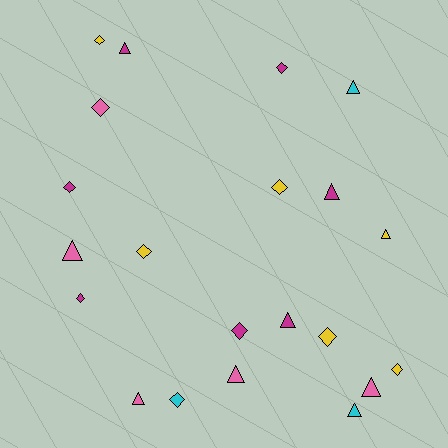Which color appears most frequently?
Magenta, with 7 objects.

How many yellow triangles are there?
There is 1 yellow triangle.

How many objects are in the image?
There are 21 objects.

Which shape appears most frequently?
Diamond, with 11 objects.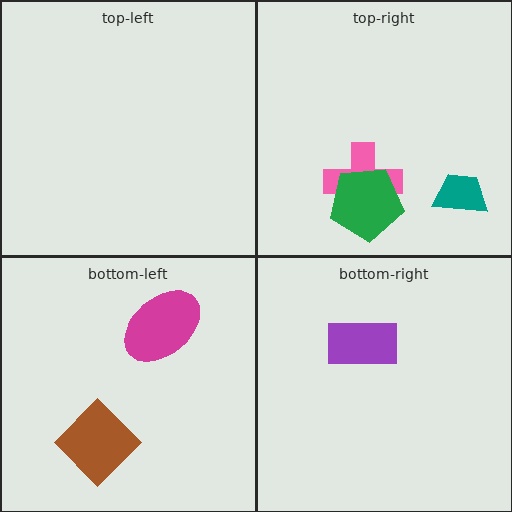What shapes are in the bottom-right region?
The purple rectangle.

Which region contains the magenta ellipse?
The bottom-left region.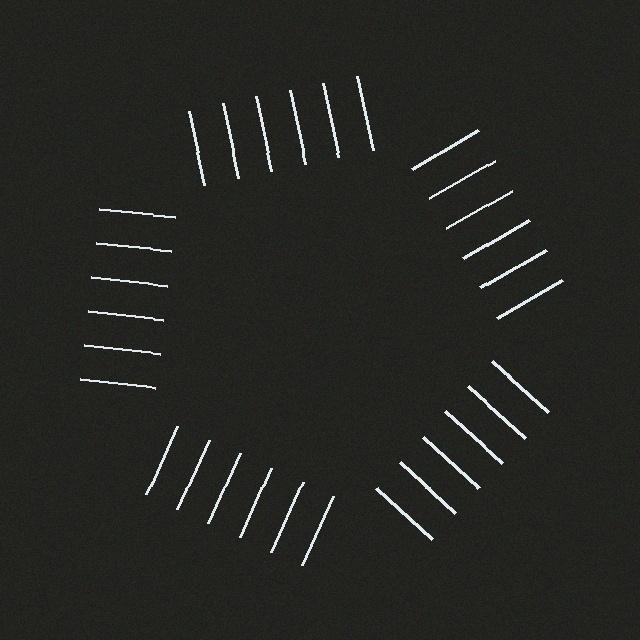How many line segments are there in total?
30 — 6 along each of the 5 edges.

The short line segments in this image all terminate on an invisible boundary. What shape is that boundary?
An illusory pentagon — the line segments terminate on its edges but no continuous stroke is drawn.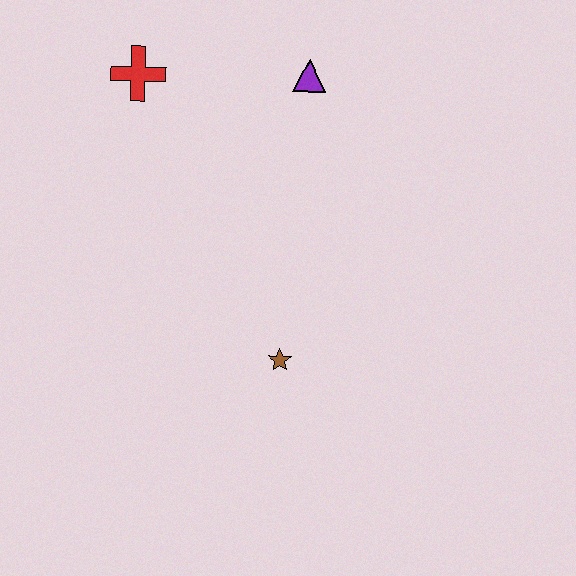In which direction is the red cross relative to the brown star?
The red cross is above the brown star.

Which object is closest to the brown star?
The purple triangle is closest to the brown star.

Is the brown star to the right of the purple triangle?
No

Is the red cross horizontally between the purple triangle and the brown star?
No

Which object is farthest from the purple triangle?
The brown star is farthest from the purple triangle.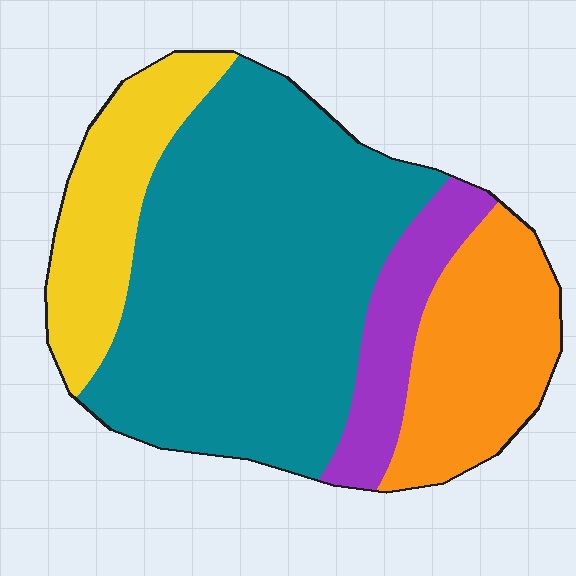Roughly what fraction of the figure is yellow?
Yellow takes up about one sixth (1/6) of the figure.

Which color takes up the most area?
Teal, at roughly 55%.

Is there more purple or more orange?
Orange.